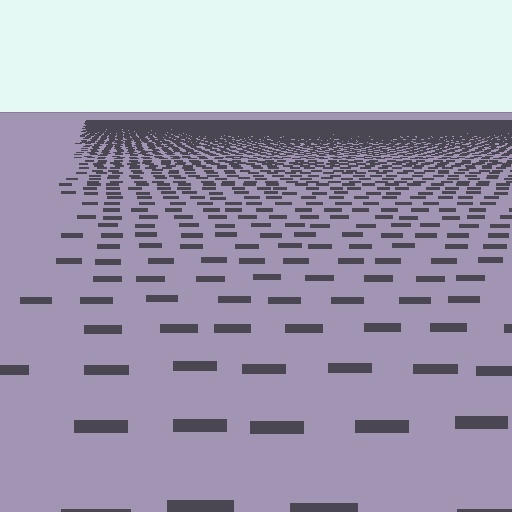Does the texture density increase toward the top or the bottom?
Density increases toward the top.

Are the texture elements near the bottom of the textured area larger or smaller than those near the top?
Larger. Near the bottom, elements are closer to the viewer and appear at a bigger on-screen size.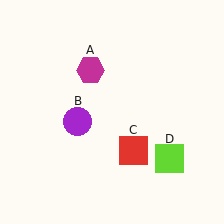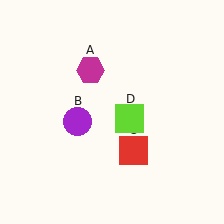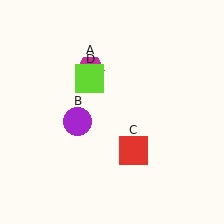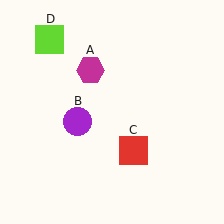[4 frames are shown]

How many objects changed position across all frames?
1 object changed position: lime square (object D).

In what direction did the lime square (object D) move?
The lime square (object D) moved up and to the left.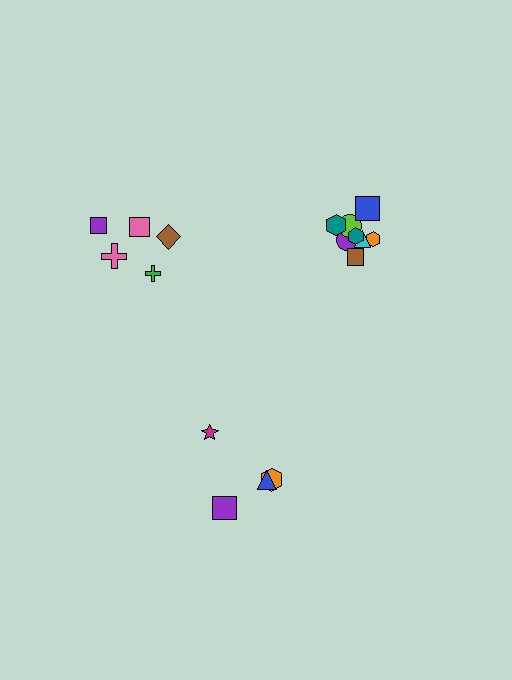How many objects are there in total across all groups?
There are 17 objects.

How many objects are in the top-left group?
There are 5 objects.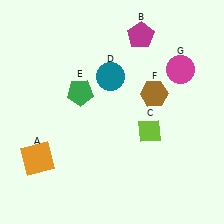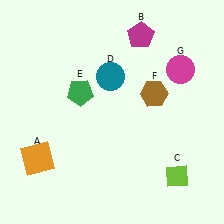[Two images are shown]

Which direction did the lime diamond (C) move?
The lime diamond (C) moved down.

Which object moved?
The lime diamond (C) moved down.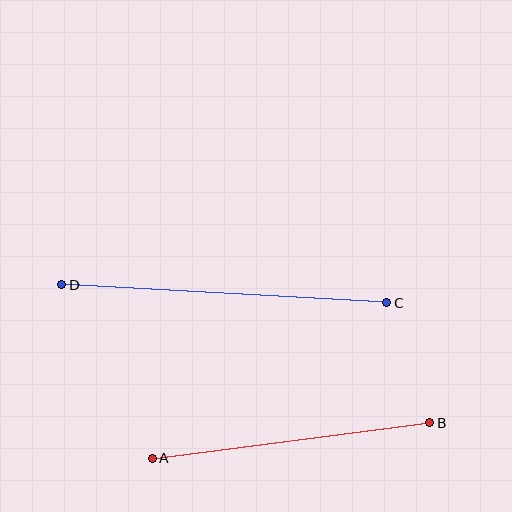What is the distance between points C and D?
The distance is approximately 325 pixels.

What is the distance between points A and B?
The distance is approximately 280 pixels.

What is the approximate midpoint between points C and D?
The midpoint is at approximately (224, 294) pixels.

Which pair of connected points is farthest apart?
Points C and D are farthest apart.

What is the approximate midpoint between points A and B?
The midpoint is at approximately (291, 441) pixels.